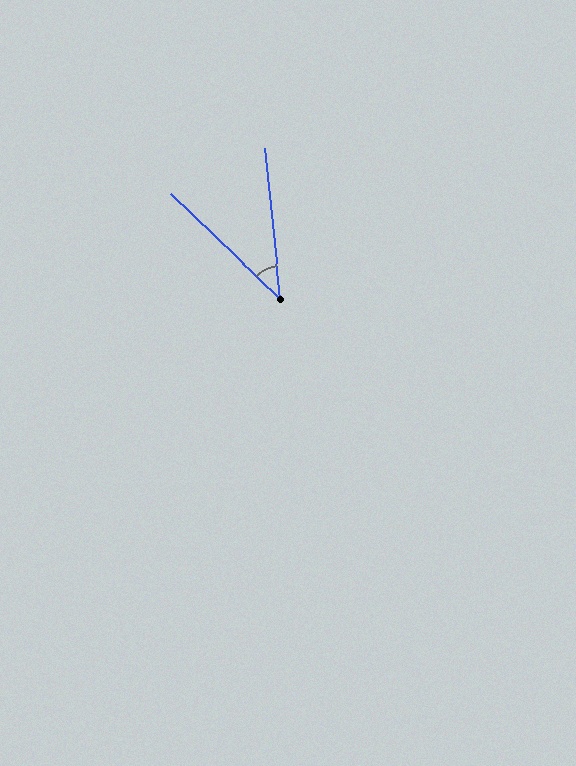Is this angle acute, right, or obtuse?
It is acute.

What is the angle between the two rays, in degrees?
Approximately 40 degrees.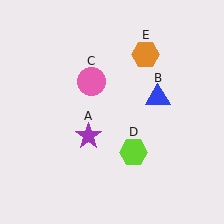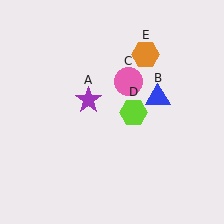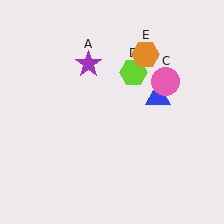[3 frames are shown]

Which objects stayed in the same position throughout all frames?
Blue triangle (object B) and orange hexagon (object E) remained stationary.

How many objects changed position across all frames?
3 objects changed position: purple star (object A), pink circle (object C), lime hexagon (object D).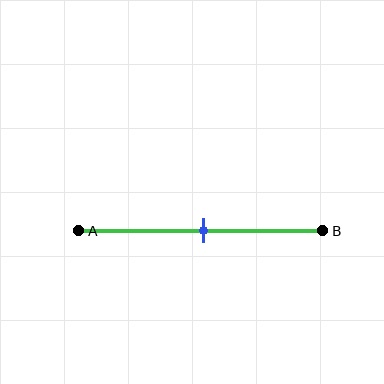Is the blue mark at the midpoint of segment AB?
Yes, the mark is approximately at the midpoint.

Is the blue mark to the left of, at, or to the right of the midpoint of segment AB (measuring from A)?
The blue mark is approximately at the midpoint of segment AB.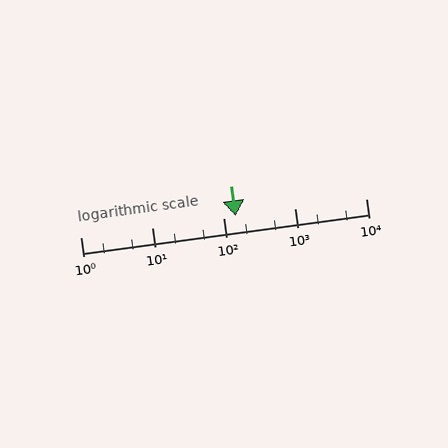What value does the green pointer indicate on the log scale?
The pointer indicates approximately 150.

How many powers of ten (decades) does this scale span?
The scale spans 4 decades, from 1 to 10000.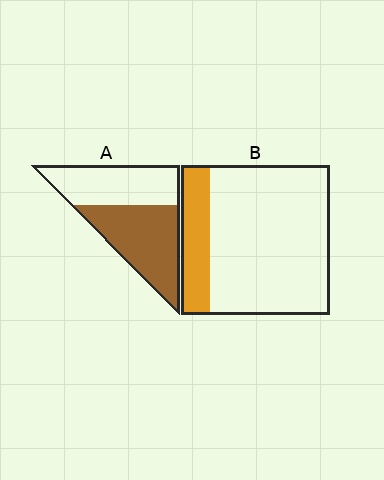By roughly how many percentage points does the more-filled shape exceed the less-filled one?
By roughly 35 percentage points (A over B).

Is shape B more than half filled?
No.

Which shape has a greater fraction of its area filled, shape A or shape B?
Shape A.